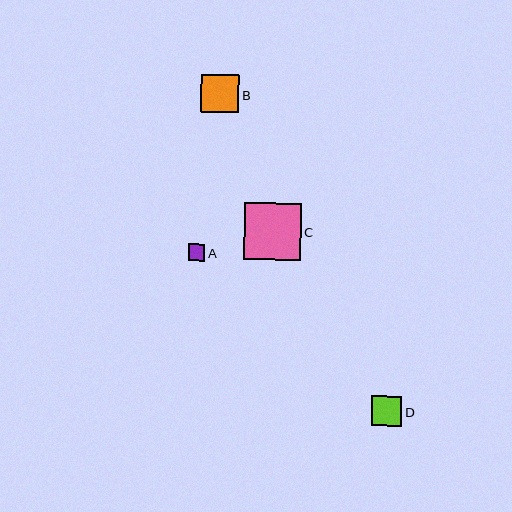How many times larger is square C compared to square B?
Square C is approximately 1.5 times the size of square B.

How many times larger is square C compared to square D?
Square C is approximately 1.9 times the size of square D.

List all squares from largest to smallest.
From largest to smallest: C, B, D, A.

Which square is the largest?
Square C is the largest with a size of approximately 56 pixels.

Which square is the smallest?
Square A is the smallest with a size of approximately 17 pixels.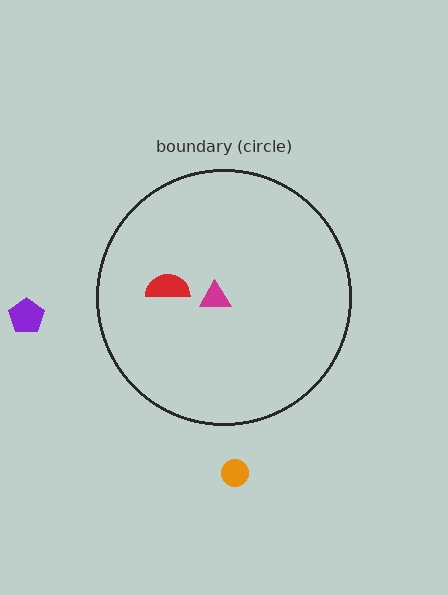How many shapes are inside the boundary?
2 inside, 2 outside.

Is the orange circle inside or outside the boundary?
Outside.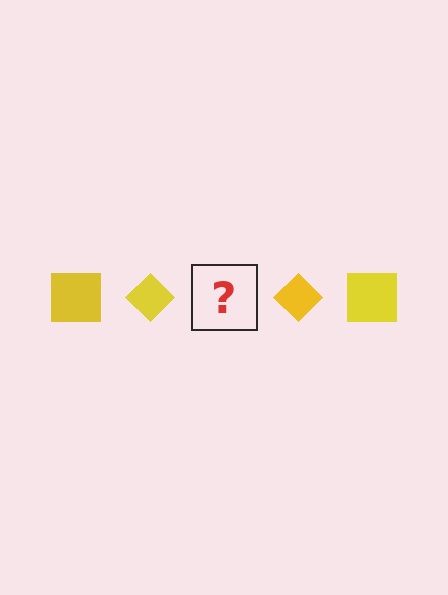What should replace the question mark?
The question mark should be replaced with a yellow square.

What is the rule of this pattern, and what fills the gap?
The rule is that the pattern cycles through square, diamond shapes in yellow. The gap should be filled with a yellow square.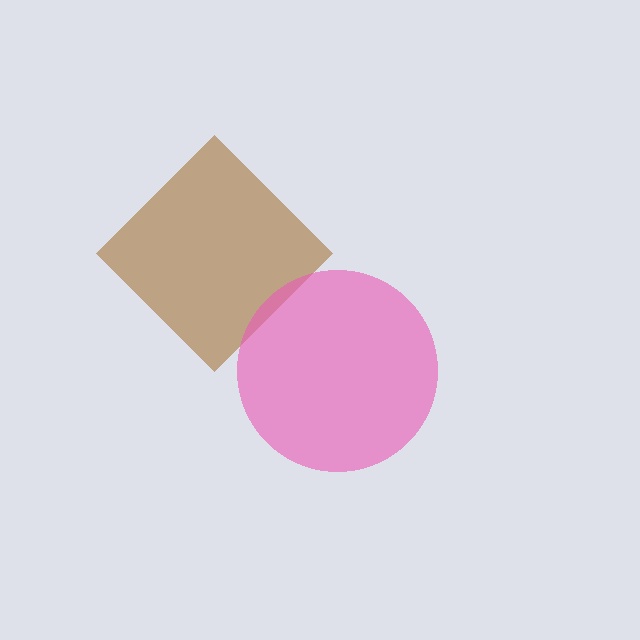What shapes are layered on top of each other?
The layered shapes are: a brown diamond, a pink circle.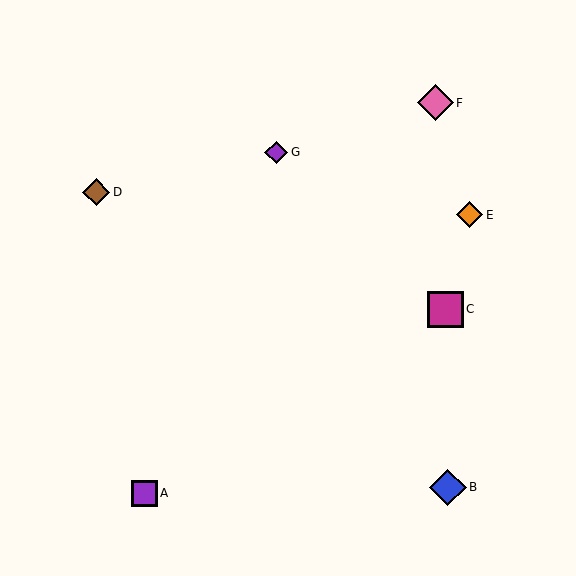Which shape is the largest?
The blue diamond (labeled B) is the largest.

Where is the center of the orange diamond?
The center of the orange diamond is at (470, 215).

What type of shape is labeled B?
Shape B is a blue diamond.